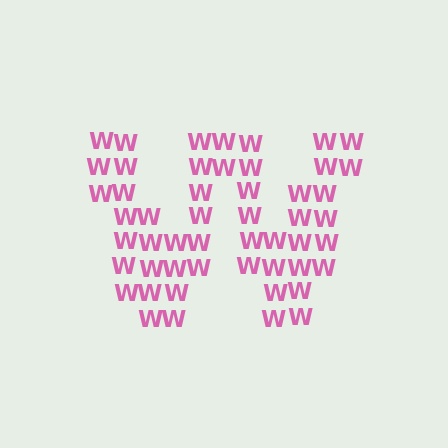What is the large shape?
The large shape is the letter W.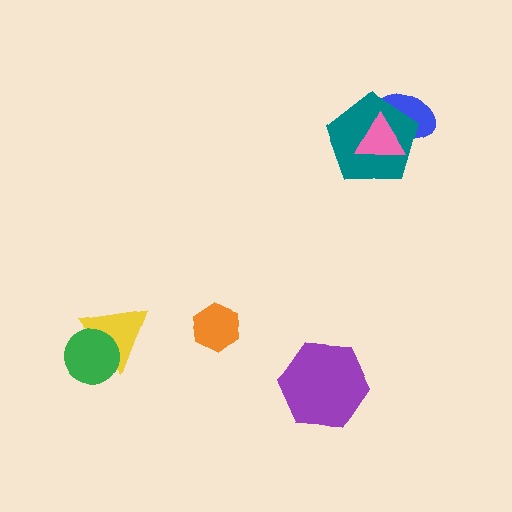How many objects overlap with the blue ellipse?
2 objects overlap with the blue ellipse.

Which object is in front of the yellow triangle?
The green circle is in front of the yellow triangle.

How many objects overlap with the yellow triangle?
1 object overlaps with the yellow triangle.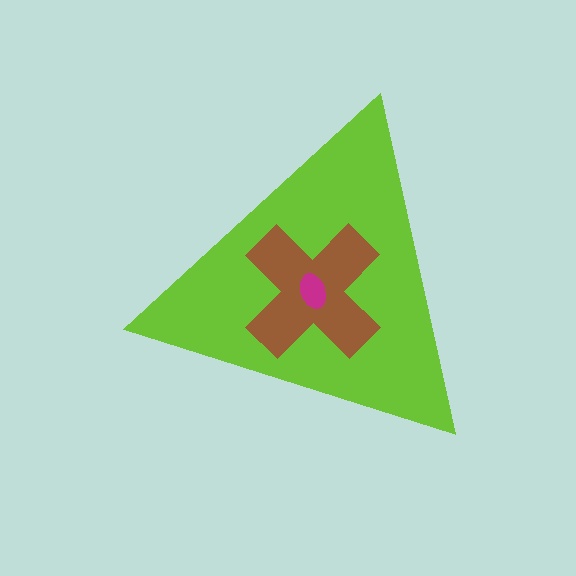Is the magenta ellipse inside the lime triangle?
Yes.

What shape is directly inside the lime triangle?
The brown cross.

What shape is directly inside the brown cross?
The magenta ellipse.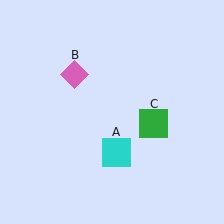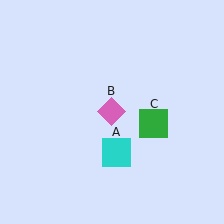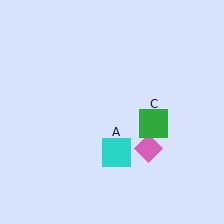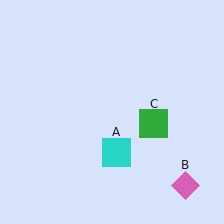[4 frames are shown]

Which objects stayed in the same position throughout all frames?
Cyan square (object A) and green square (object C) remained stationary.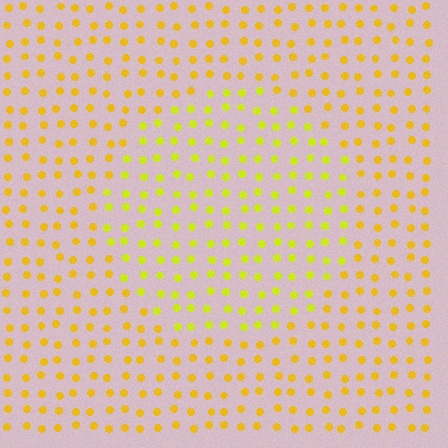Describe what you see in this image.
The image is filled with small yellow elements in a uniform arrangement. A circle-shaped region is visible where the elements are tinted to a slightly different hue, forming a subtle color boundary.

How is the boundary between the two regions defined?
The boundary is defined purely by a slight shift in hue (about 23 degrees). Spacing, size, and orientation are identical on both sides.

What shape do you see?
I see a circle.